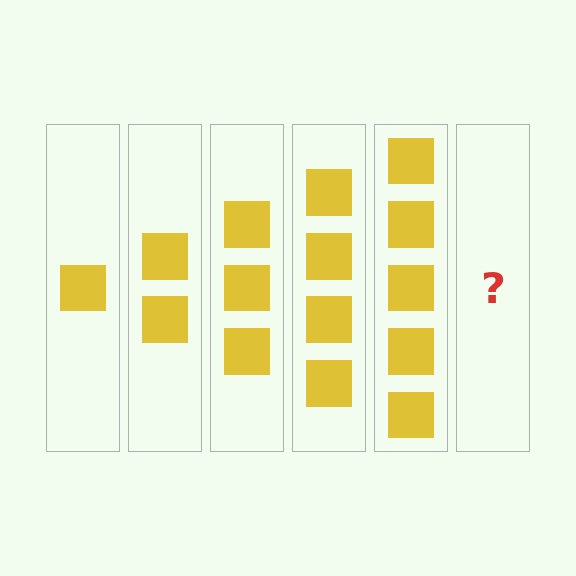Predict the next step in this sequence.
The next step is 6 squares.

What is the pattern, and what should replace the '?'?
The pattern is that each step adds one more square. The '?' should be 6 squares.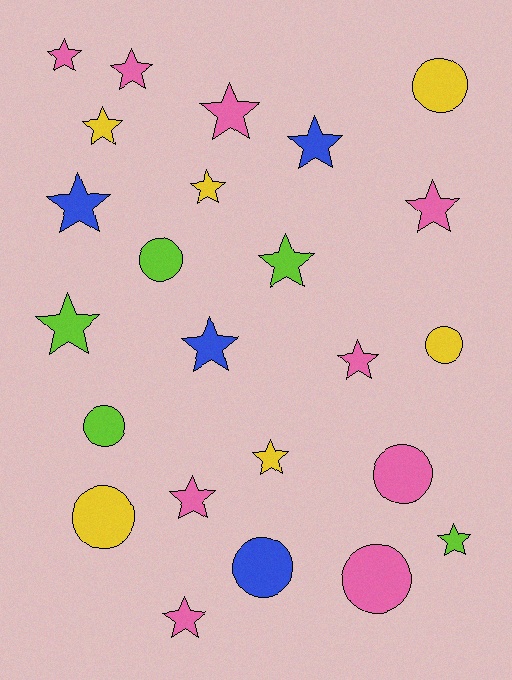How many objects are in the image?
There are 24 objects.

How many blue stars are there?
There are 3 blue stars.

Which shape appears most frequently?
Star, with 16 objects.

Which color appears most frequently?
Pink, with 9 objects.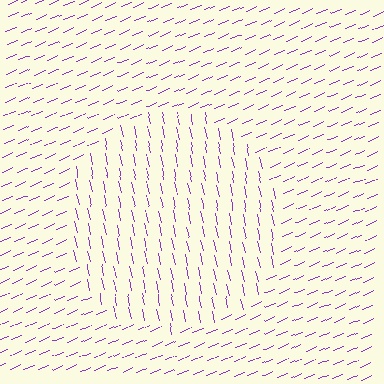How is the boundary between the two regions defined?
The boundary is defined purely by a change in line orientation (approximately 79 degrees difference). All lines are the same color and thickness.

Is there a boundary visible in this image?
Yes, there is a texture boundary formed by a change in line orientation.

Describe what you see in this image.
The image is filled with small purple line segments. A circle region in the image has lines oriented differently from the surrounding lines, creating a visible texture boundary.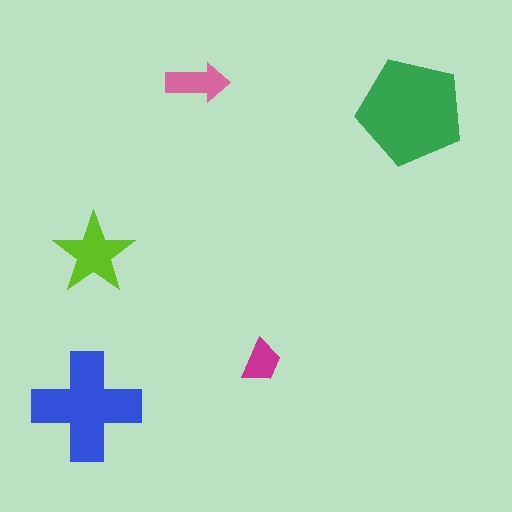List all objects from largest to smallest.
The green pentagon, the blue cross, the lime star, the pink arrow, the magenta trapezoid.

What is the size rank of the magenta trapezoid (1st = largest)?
5th.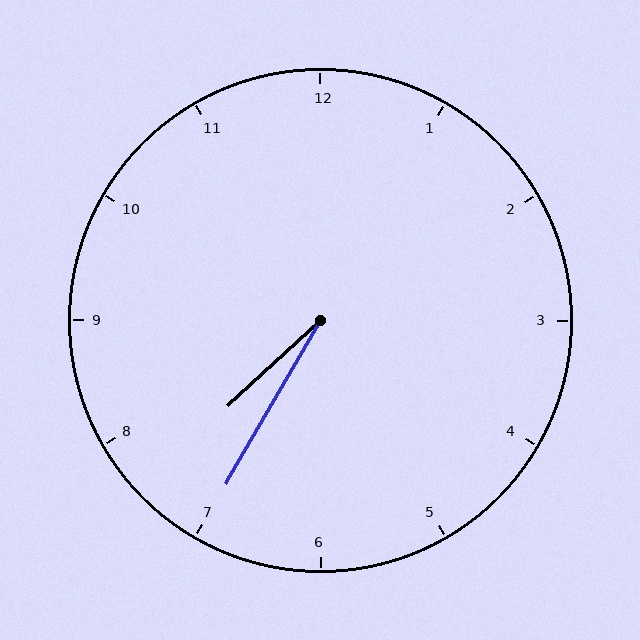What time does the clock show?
7:35.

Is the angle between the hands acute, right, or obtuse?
It is acute.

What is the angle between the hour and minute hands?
Approximately 18 degrees.